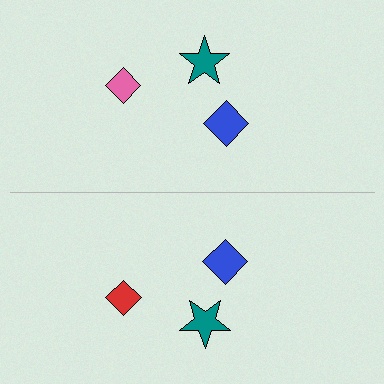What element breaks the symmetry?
The red diamond on the bottom side breaks the symmetry — its mirror counterpart is pink.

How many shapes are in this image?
There are 6 shapes in this image.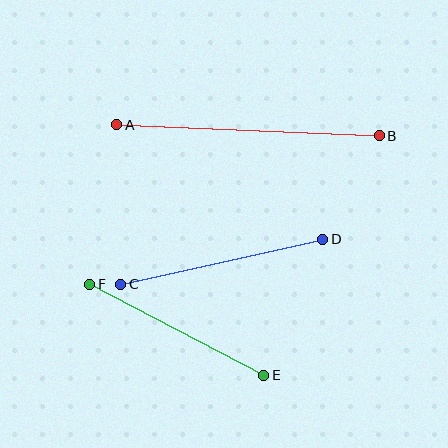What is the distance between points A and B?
The distance is approximately 263 pixels.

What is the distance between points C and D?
The distance is approximately 207 pixels.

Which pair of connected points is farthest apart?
Points A and B are farthest apart.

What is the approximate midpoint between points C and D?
The midpoint is at approximately (222, 262) pixels.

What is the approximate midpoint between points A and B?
The midpoint is at approximately (248, 130) pixels.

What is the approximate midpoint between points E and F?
The midpoint is at approximately (177, 330) pixels.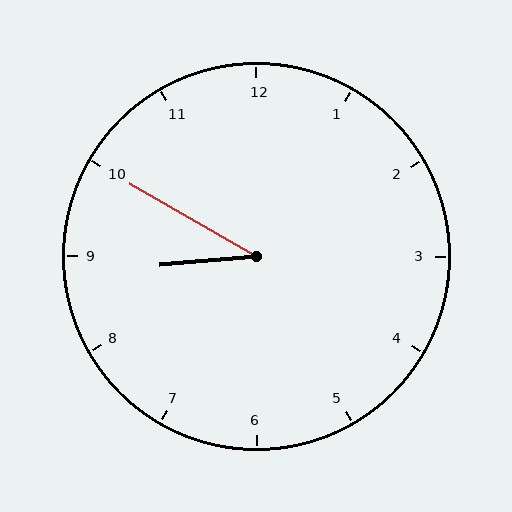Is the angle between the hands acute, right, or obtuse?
It is acute.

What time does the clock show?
8:50.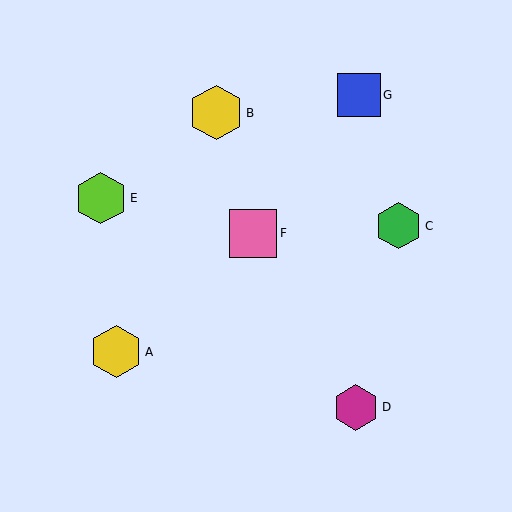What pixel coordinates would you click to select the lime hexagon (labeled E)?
Click at (101, 198) to select the lime hexagon E.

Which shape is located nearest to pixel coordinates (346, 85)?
The blue square (labeled G) at (359, 95) is nearest to that location.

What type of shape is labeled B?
Shape B is a yellow hexagon.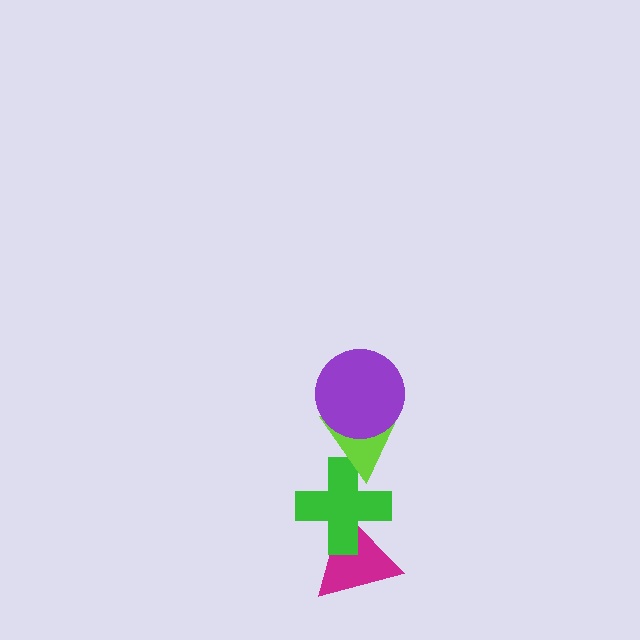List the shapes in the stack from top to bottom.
From top to bottom: the purple circle, the lime triangle, the green cross, the magenta triangle.